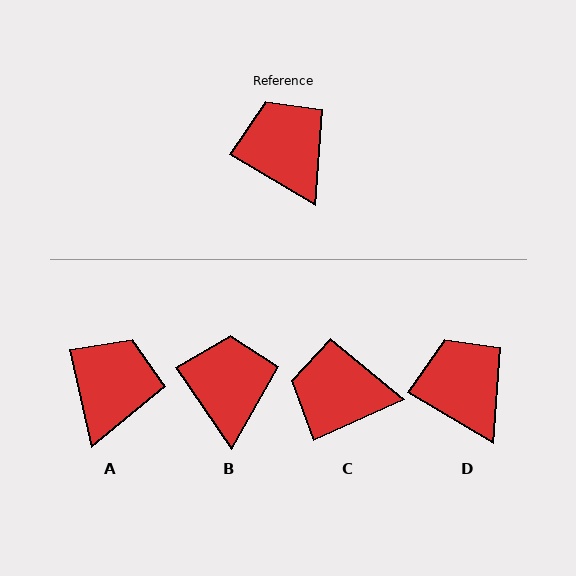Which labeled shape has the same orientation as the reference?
D.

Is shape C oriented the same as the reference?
No, it is off by about 55 degrees.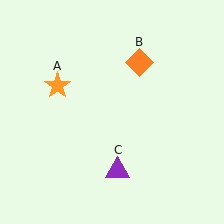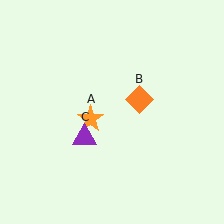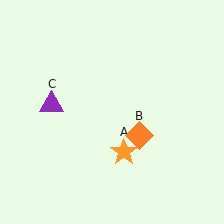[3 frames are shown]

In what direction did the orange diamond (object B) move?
The orange diamond (object B) moved down.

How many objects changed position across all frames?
3 objects changed position: orange star (object A), orange diamond (object B), purple triangle (object C).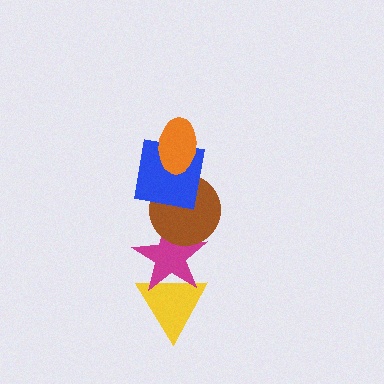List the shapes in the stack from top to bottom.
From top to bottom: the orange ellipse, the blue square, the brown circle, the magenta star, the yellow triangle.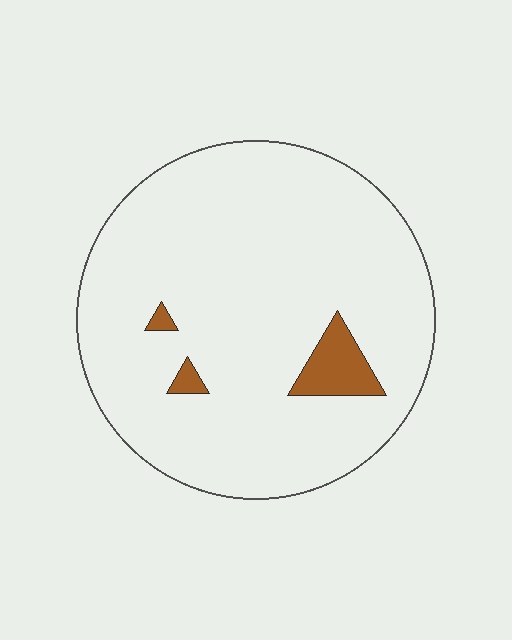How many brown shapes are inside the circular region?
3.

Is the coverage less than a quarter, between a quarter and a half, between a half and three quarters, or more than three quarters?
Less than a quarter.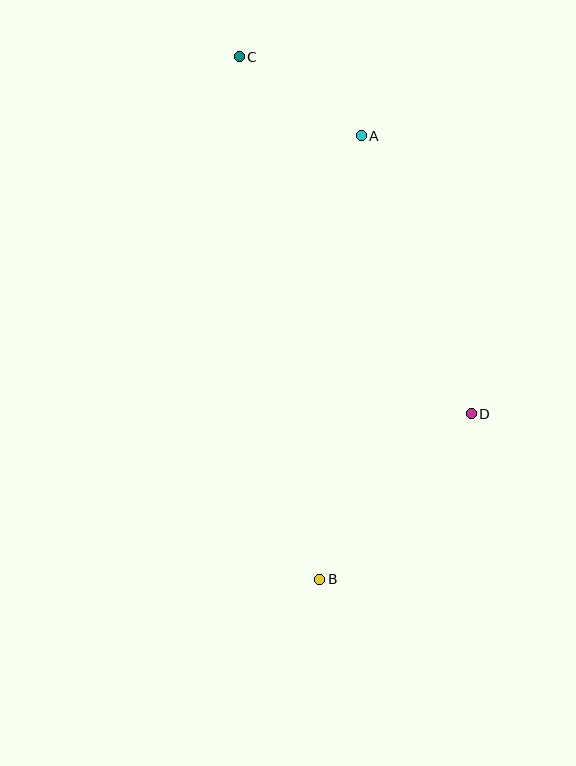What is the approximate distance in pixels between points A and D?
The distance between A and D is approximately 299 pixels.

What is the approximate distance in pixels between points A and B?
The distance between A and B is approximately 445 pixels.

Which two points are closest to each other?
Points A and C are closest to each other.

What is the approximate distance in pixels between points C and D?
The distance between C and D is approximately 426 pixels.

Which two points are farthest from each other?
Points B and C are farthest from each other.